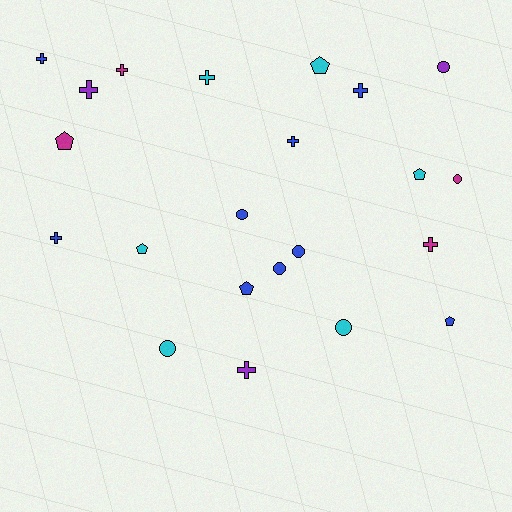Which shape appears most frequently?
Cross, with 9 objects.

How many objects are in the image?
There are 22 objects.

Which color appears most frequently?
Blue, with 9 objects.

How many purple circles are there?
There is 1 purple circle.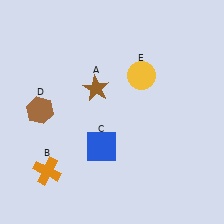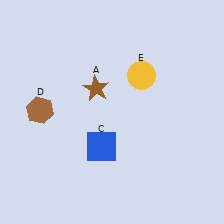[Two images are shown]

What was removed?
The orange cross (B) was removed in Image 2.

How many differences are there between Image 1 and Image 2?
There is 1 difference between the two images.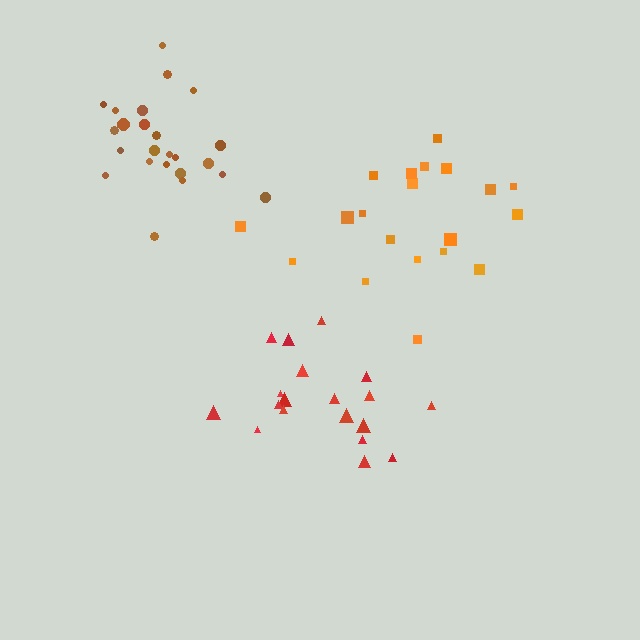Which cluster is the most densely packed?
Brown.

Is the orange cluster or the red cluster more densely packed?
Red.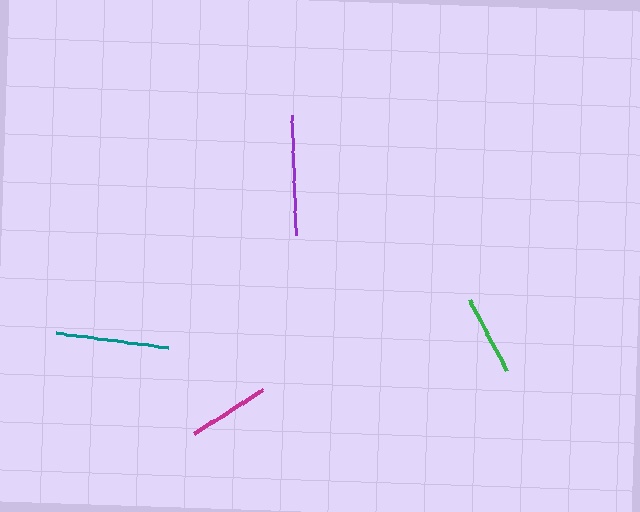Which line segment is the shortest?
The green line is the shortest at approximately 80 pixels.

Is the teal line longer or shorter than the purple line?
The purple line is longer than the teal line.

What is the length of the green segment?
The green segment is approximately 80 pixels long.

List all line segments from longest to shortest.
From longest to shortest: purple, teal, magenta, green.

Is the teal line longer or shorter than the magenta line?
The teal line is longer than the magenta line.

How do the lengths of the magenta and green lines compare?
The magenta and green lines are approximately the same length.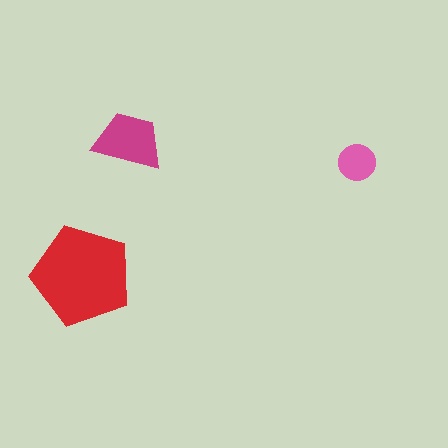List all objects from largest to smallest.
The red pentagon, the magenta trapezoid, the pink circle.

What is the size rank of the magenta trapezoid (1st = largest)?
2nd.